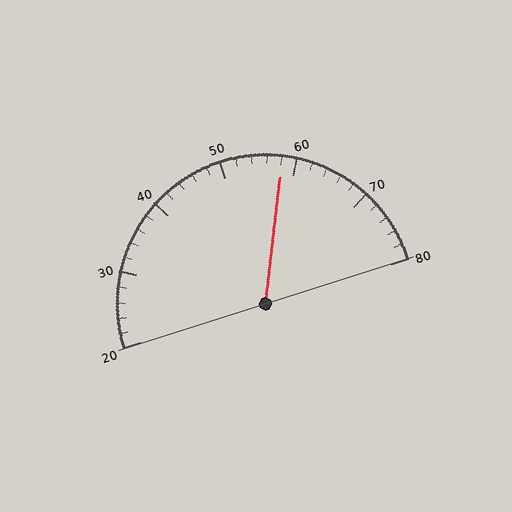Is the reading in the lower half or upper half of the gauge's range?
The reading is in the upper half of the range (20 to 80).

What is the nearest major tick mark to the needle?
The nearest major tick mark is 60.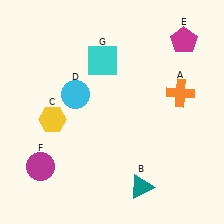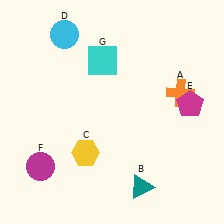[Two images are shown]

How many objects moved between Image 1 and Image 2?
3 objects moved between the two images.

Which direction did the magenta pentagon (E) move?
The magenta pentagon (E) moved down.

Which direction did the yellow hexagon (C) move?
The yellow hexagon (C) moved down.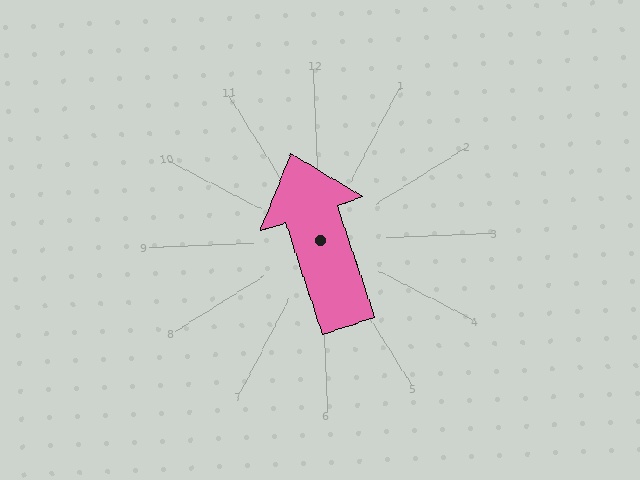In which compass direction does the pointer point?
North.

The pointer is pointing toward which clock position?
Roughly 11 o'clock.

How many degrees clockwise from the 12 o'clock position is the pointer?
Approximately 344 degrees.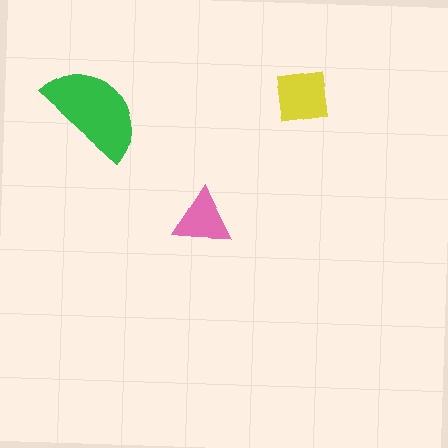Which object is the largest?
The green semicircle.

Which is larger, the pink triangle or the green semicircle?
The green semicircle.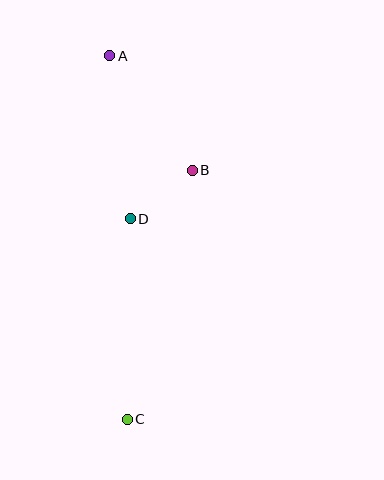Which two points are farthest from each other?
Points A and C are farthest from each other.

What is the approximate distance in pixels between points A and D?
The distance between A and D is approximately 164 pixels.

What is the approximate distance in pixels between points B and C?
The distance between B and C is approximately 257 pixels.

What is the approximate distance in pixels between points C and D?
The distance between C and D is approximately 200 pixels.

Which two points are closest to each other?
Points B and D are closest to each other.